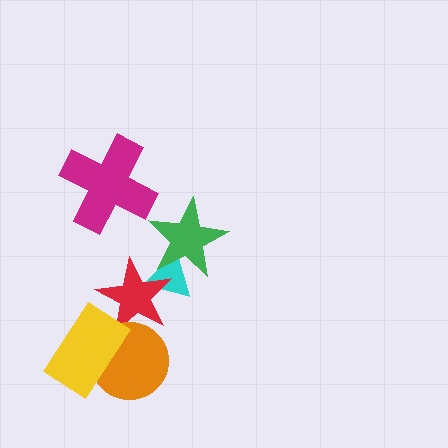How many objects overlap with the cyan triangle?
2 objects overlap with the cyan triangle.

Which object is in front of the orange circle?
The yellow rectangle is in front of the orange circle.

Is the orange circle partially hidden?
Yes, it is partially covered by another shape.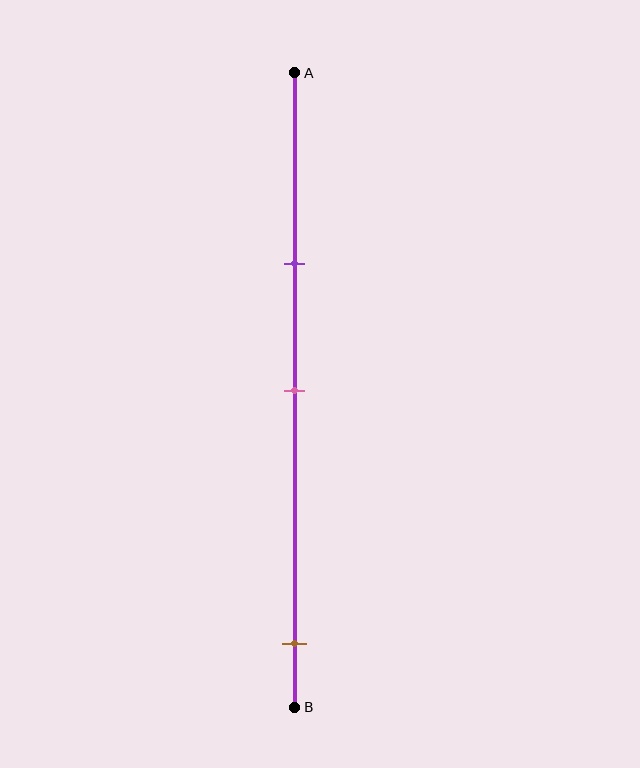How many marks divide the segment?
There are 3 marks dividing the segment.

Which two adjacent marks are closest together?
The purple and pink marks are the closest adjacent pair.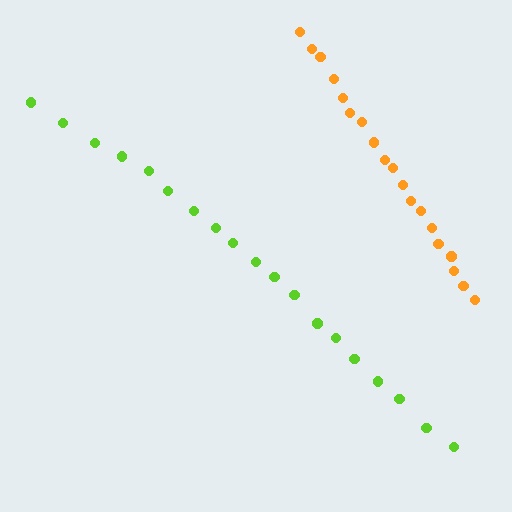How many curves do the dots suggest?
There are 2 distinct paths.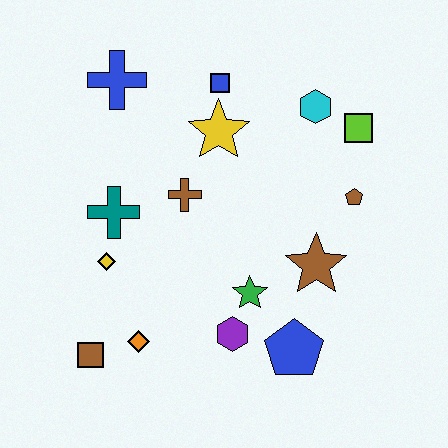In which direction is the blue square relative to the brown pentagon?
The blue square is to the left of the brown pentagon.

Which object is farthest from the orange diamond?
The lime square is farthest from the orange diamond.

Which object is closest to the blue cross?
The blue square is closest to the blue cross.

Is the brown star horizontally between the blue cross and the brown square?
No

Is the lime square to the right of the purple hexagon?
Yes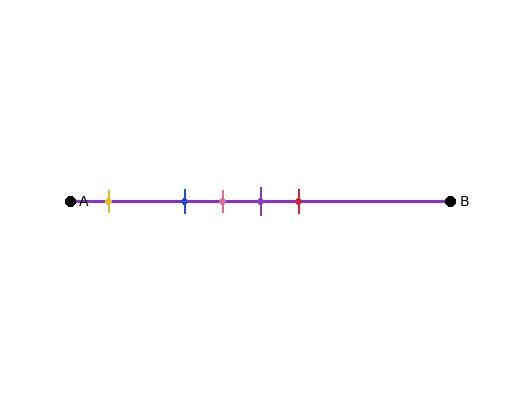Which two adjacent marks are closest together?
The pink and purple marks are the closest adjacent pair.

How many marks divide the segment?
There are 5 marks dividing the segment.